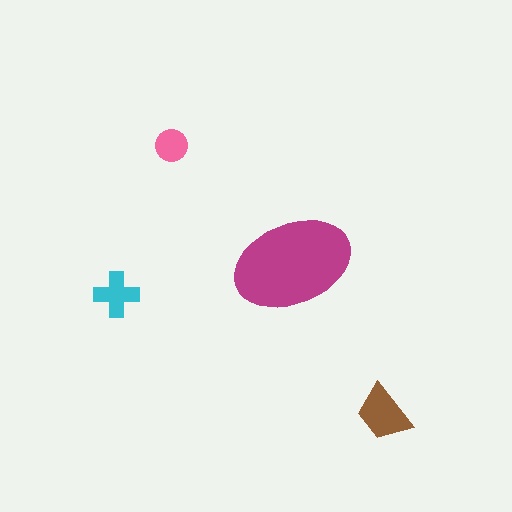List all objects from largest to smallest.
The magenta ellipse, the brown trapezoid, the cyan cross, the pink circle.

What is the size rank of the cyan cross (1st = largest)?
3rd.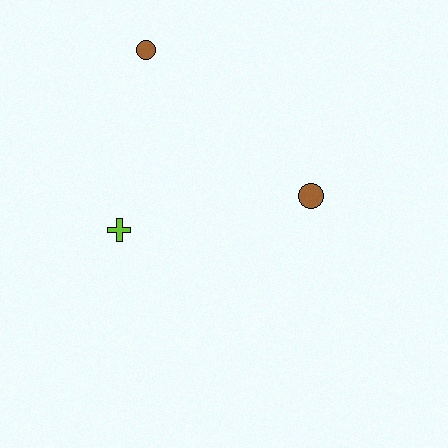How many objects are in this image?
There are 3 objects.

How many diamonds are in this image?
There are no diamonds.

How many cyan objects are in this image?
There are no cyan objects.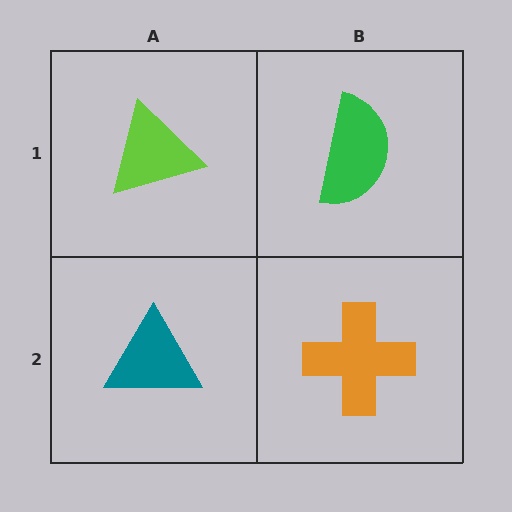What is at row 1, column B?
A green semicircle.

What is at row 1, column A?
A lime triangle.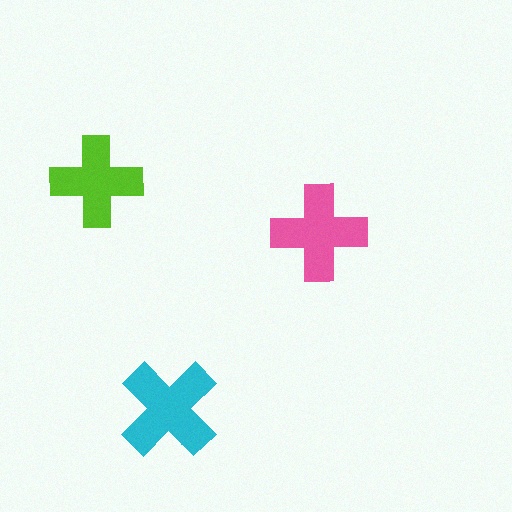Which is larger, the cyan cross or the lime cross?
The cyan one.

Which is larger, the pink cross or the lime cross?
The pink one.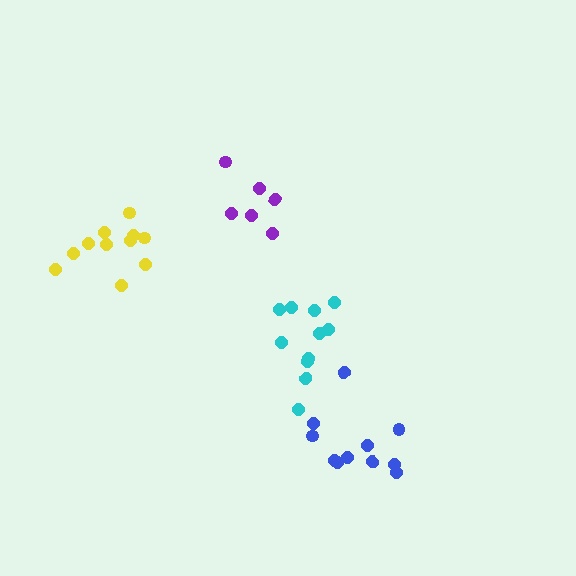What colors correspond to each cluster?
The clusters are colored: yellow, cyan, blue, purple.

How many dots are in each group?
Group 1: 11 dots, Group 2: 11 dots, Group 3: 11 dots, Group 4: 6 dots (39 total).